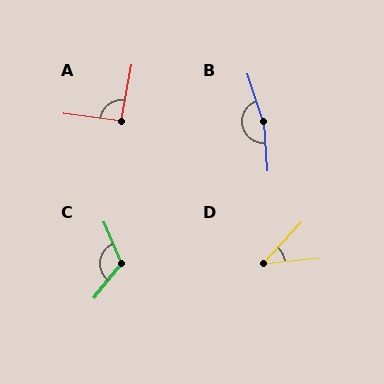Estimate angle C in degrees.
Approximately 118 degrees.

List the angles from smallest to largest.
D (41°), A (93°), C (118°), B (166°).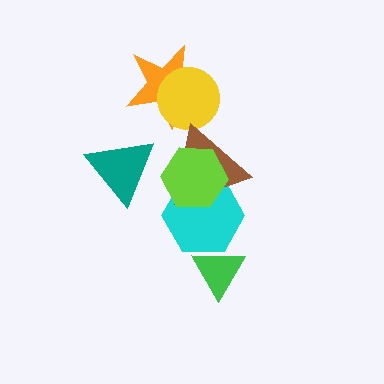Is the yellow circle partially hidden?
No, no other shape covers it.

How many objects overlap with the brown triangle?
2 objects overlap with the brown triangle.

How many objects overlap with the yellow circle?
1 object overlaps with the yellow circle.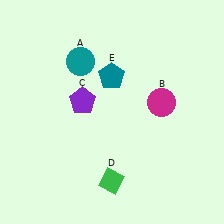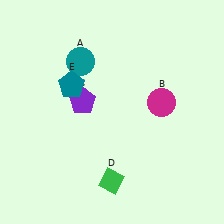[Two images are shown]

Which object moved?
The teal pentagon (E) moved left.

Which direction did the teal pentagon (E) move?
The teal pentagon (E) moved left.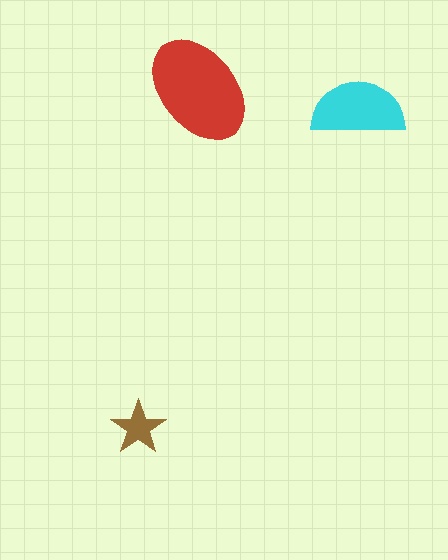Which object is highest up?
The red ellipse is topmost.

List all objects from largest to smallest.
The red ellipse, the cyan semicircle, the brown star.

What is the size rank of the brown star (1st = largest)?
3rd.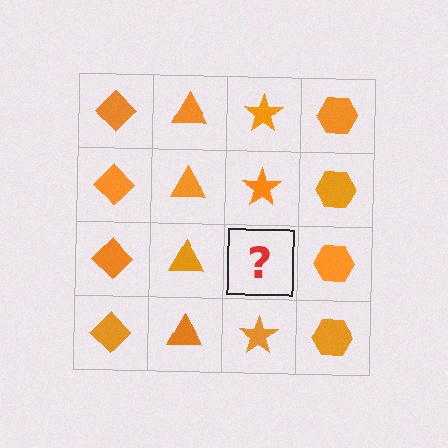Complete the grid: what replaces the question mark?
The question mark should be replaced with an orange star.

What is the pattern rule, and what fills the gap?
The rule is that each column has a consistent shape. The gap should be filled with an orange star.